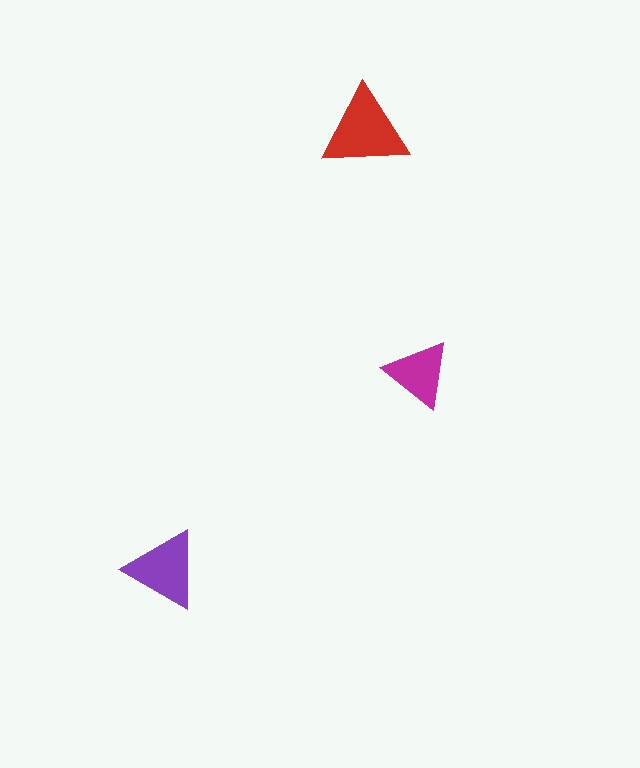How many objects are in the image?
There are 3 objects in the image.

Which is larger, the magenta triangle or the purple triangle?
The purple one.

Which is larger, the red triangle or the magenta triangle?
The red one.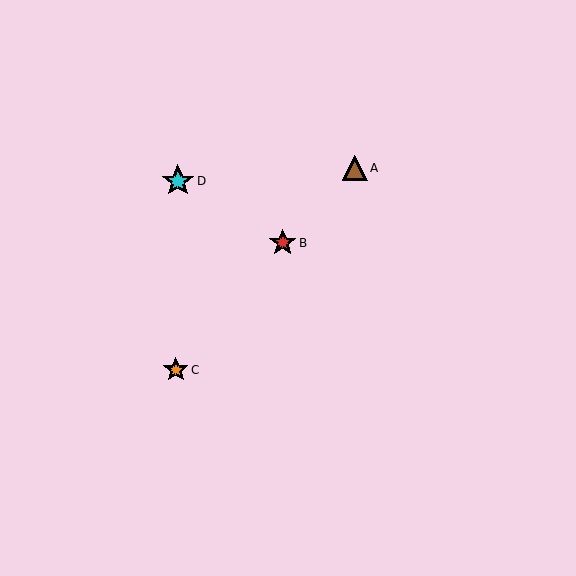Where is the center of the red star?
The center of the red star is at (283, 243).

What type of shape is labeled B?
Shape B is a red star.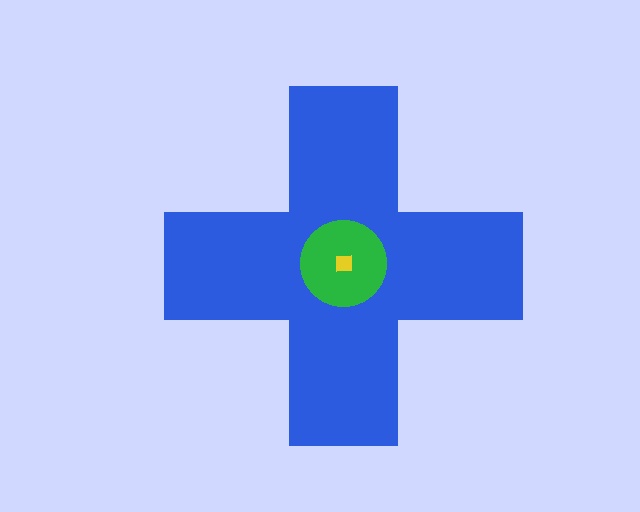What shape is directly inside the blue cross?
The green circle.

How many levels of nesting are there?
3.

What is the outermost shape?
The blue cross.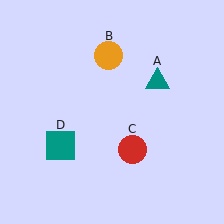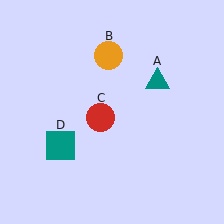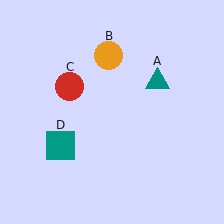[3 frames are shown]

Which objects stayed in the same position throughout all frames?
Teal triangle (object A) and orange circle (object B) and teal square (object D) remained stationary.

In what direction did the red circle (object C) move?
The red circle (object C) moved up and to the left.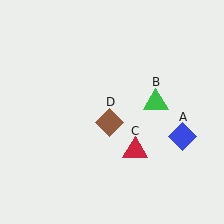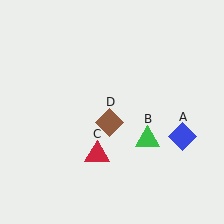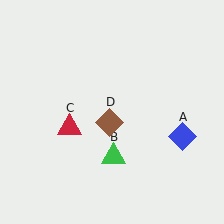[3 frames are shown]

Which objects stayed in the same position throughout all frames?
Blue diamond (object A) and brown diamond (object D) remained stationary.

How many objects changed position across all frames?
2 objects changed position: green triangle (object B), red triangle (object C).